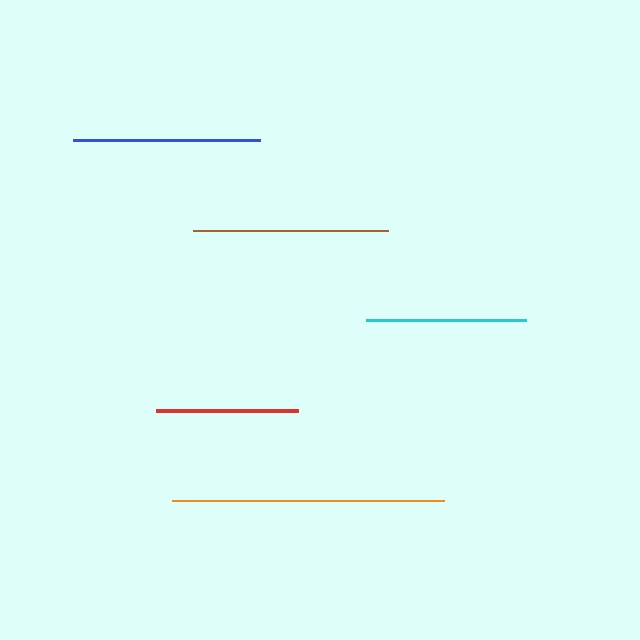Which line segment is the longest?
The orange line is the longest at approximately 271 pixels.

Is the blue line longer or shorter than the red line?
The blue line is longer than the red line.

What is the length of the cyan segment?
The cyan segment is approximately 160 pixels long.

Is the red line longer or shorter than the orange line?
The orange line is longer than the red line.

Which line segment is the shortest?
The red line is the shortest at approximately 143 pixels.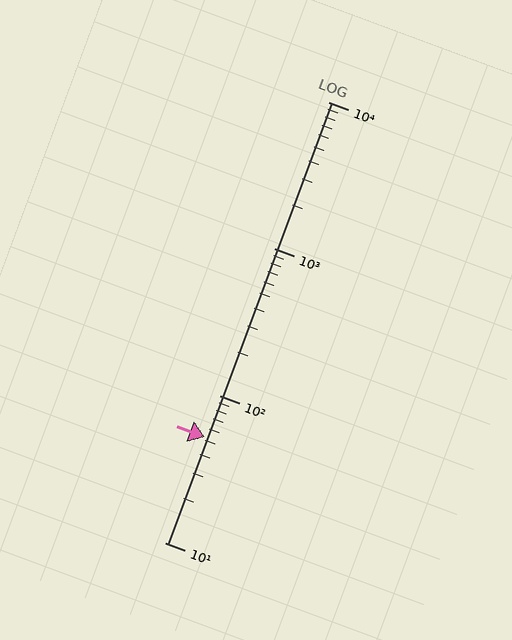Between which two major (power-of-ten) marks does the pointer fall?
The pointer is between 10 and 100.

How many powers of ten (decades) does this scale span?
The scale spans 3 decades, from 10 to 10000.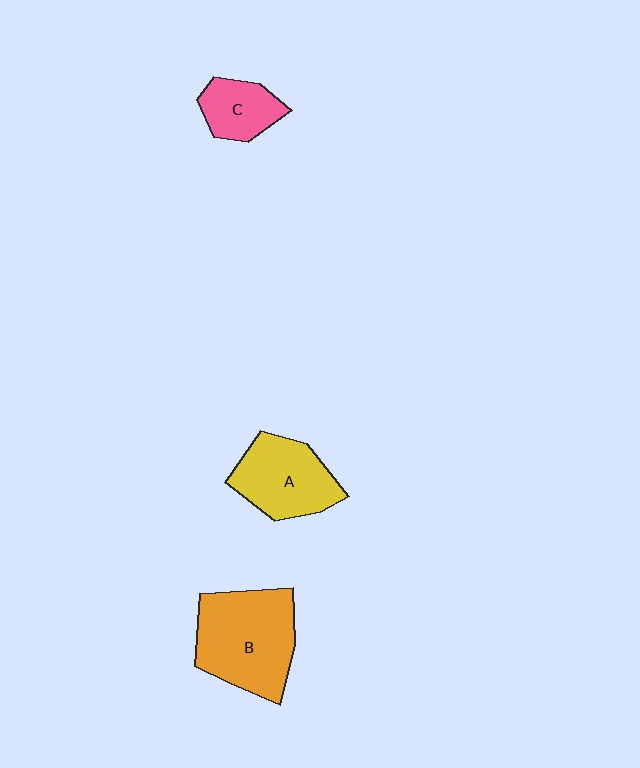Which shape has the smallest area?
Shape C (pink).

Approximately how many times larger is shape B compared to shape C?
Approximately 2.3 times.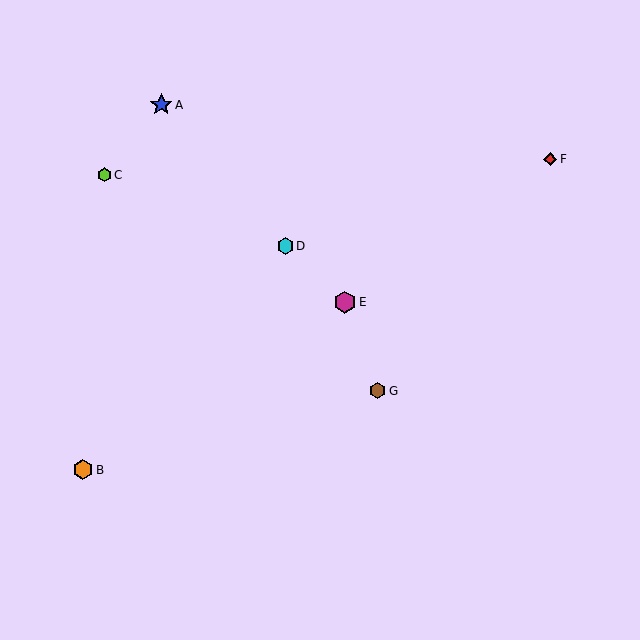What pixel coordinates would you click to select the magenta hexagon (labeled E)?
Click at (345, 302) to select the magenta hexagon E.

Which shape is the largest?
The blue star (labeled A) is the largest.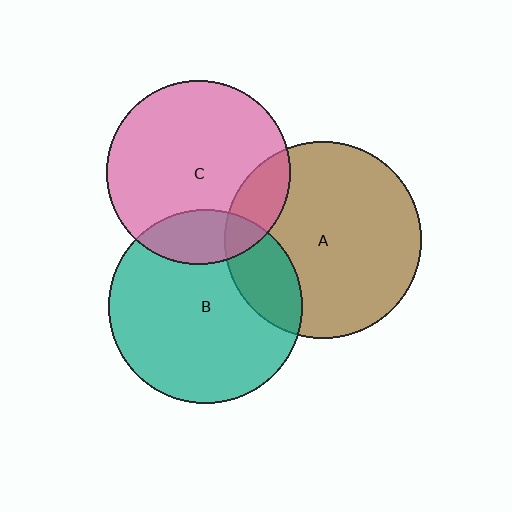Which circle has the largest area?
Circle A (brown).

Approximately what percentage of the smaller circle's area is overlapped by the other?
Approximately 20%.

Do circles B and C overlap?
Yes.